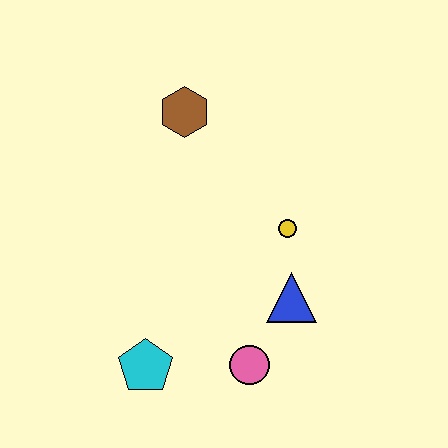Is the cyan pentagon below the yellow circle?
Yes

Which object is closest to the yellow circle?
The blue triangle is closest to the yellow circle.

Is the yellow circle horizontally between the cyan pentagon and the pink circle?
No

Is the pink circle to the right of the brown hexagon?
Yes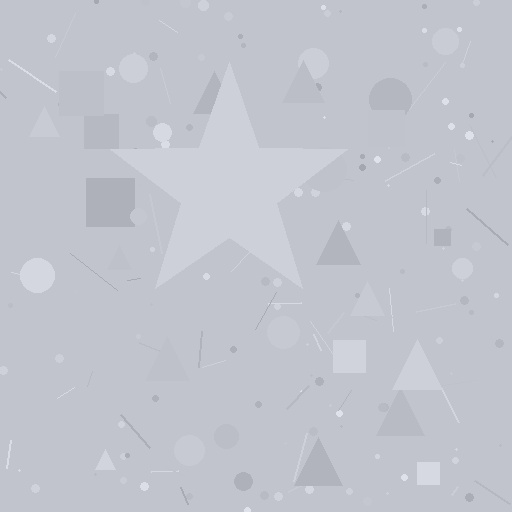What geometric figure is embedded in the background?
A star is embedded in the background.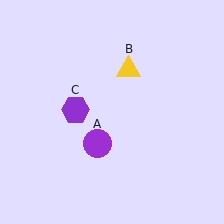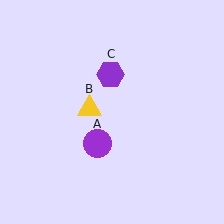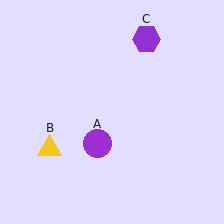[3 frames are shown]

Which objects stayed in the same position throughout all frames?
Purple circle (object A) remained stationary.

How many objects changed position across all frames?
2 objects changed position: yellow triangle (object B), purple hexagon (object C).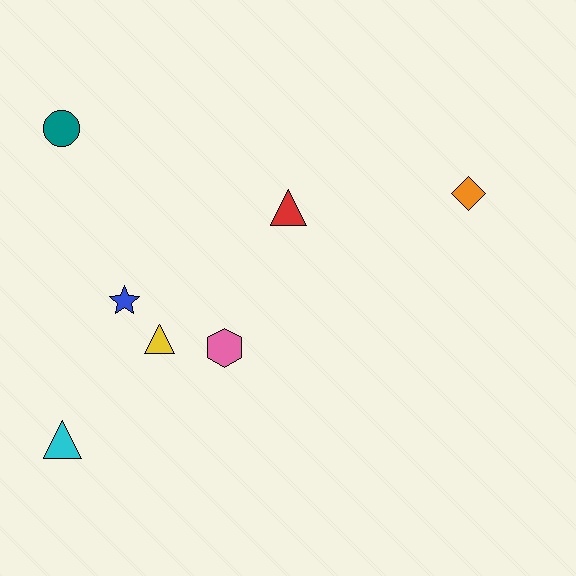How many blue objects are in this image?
There is 1 blue object.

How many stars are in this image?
There is 1 star.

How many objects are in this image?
There are 7 objects.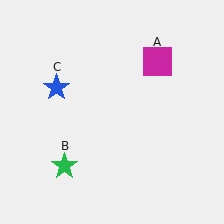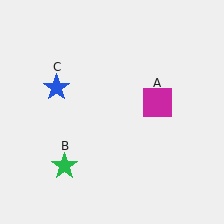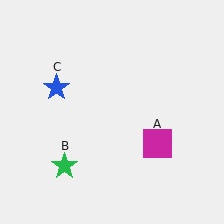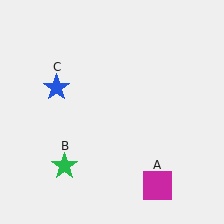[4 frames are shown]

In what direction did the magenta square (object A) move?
The magenta square (object A) moved down.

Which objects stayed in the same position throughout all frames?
Green star (object B) and blue star (object C) remained stationary.